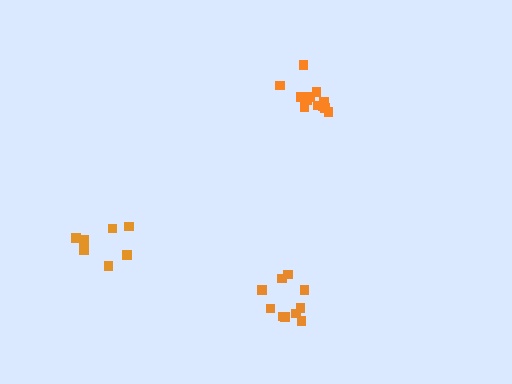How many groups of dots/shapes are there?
There are 3 groups.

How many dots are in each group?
Group 1: 10 dots, Group 2: 12 dots, Group 3: 7 dots (29 total).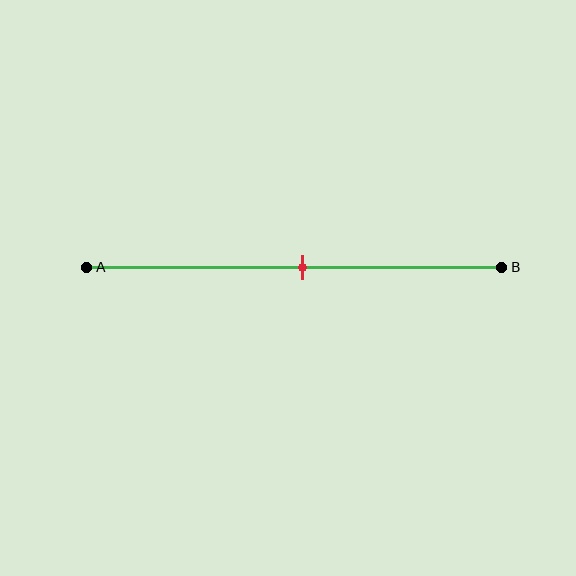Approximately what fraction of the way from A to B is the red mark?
The red mark is approximately 50% of the way from A to B.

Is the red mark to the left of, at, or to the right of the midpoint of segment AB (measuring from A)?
The red mark is approximately at the midpoint of segment AB.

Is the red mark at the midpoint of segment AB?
Yes, the mark is approximately at the midpoint.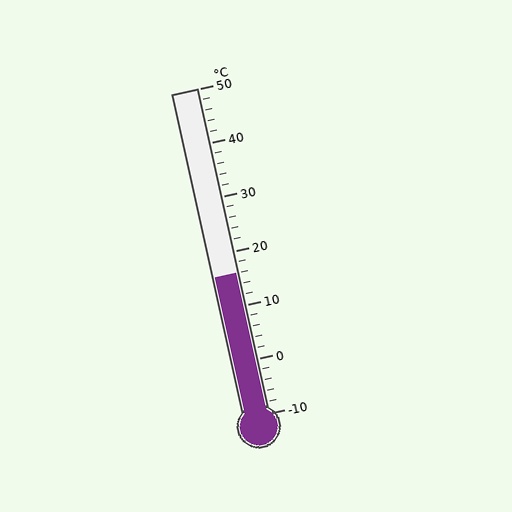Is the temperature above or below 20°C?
The temperature is below 20°C.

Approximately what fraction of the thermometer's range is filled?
The thermometer is filled to approximately 45% of its range.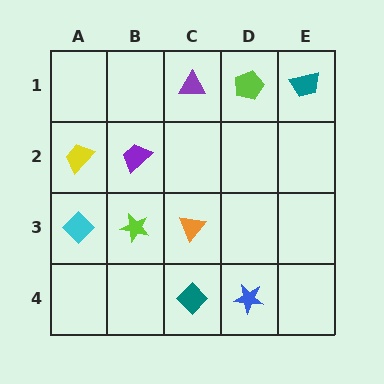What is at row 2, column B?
A purple trapezoid.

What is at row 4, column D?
A blue star.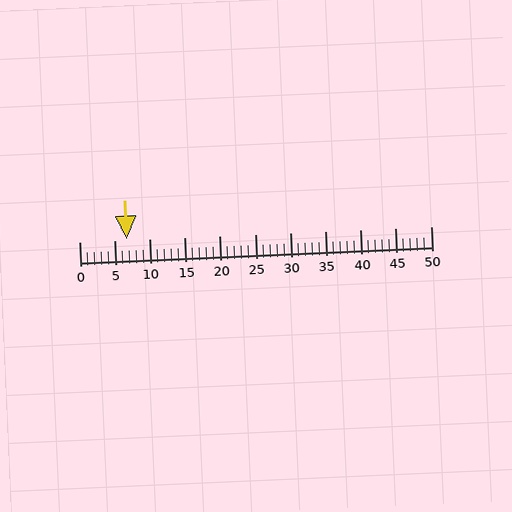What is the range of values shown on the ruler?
The ruler shows values from 0 to 50.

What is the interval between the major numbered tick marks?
The major tick marks are spaced 5 units apart.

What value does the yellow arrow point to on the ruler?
The yellow arrow points to approximately 7.